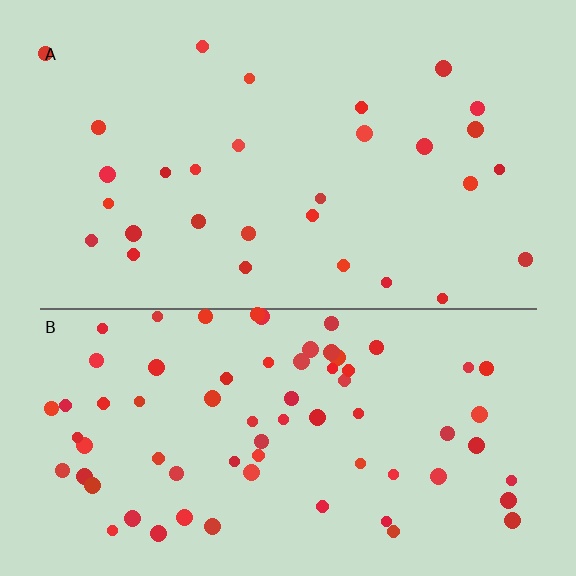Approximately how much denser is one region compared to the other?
Approximately 2.4× — region B over region A.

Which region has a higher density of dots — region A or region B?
B (the bottom).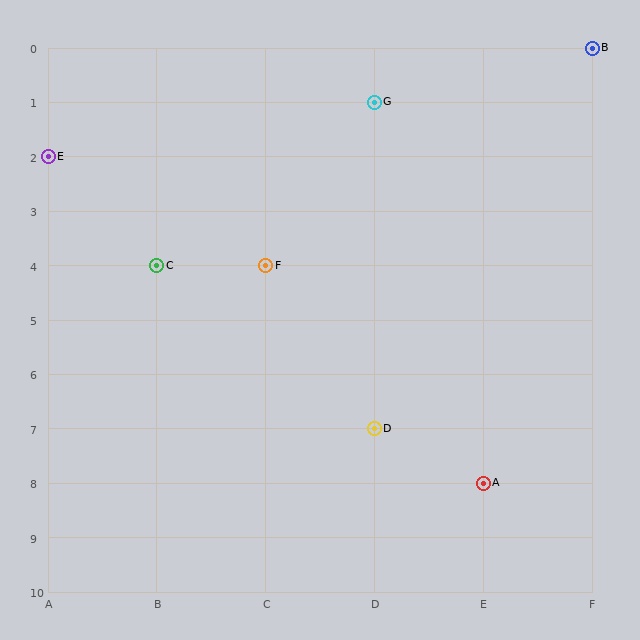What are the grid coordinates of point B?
Point B is at grid coordinates (F, 0).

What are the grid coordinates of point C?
Point C is at grid coordinates (B, 4).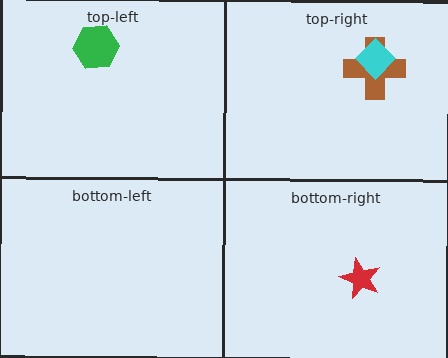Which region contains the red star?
The bottom-right region.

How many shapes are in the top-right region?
2.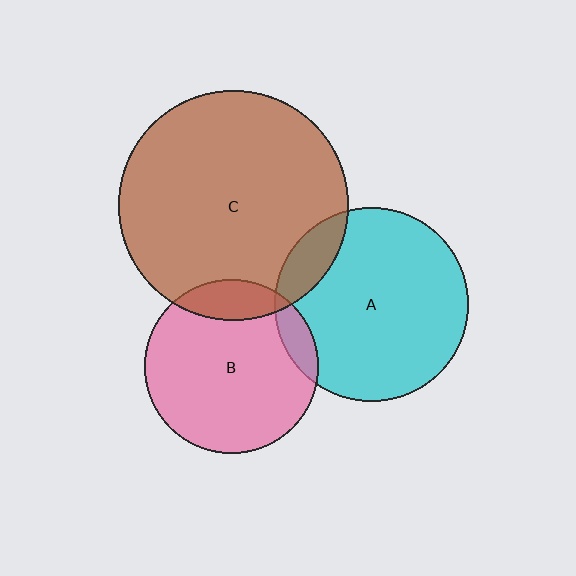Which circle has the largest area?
Circle C (brown).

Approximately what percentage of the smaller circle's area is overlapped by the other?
Approximately 10%.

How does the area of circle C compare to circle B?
Approximately 1.7 times.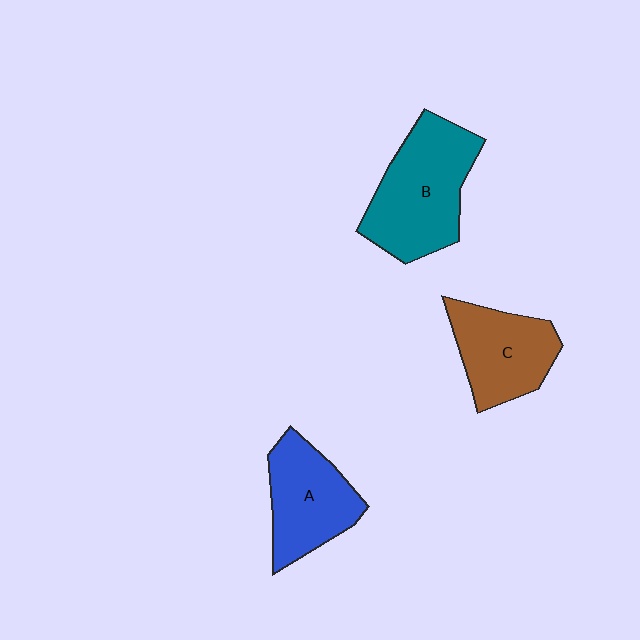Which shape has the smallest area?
Shape C (brown).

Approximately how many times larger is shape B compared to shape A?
Approximately 1.3 times.